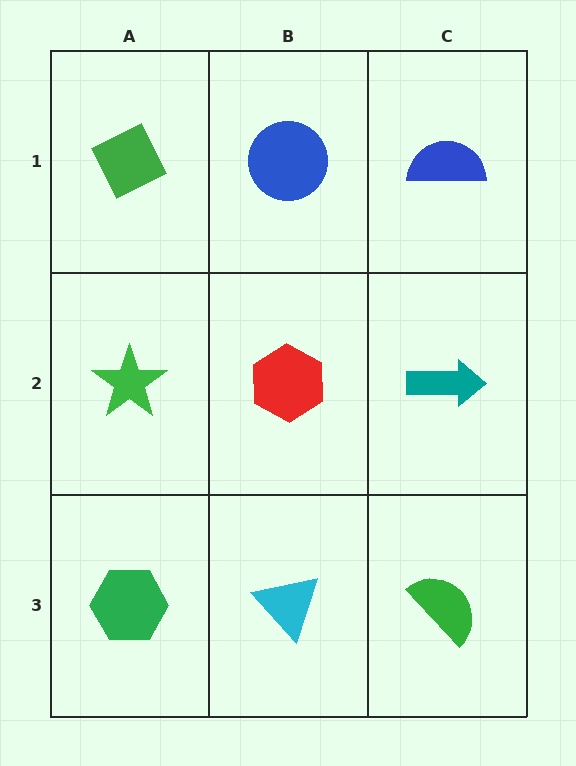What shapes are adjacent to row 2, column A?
A green diamond (row 1, column A), a green hexagon (row 3, column A), a red hexagon (row 2, column B).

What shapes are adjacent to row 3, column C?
A teal arrow (row 2, column C), a cyan triangle (row 3, column B).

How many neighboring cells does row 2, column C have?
3.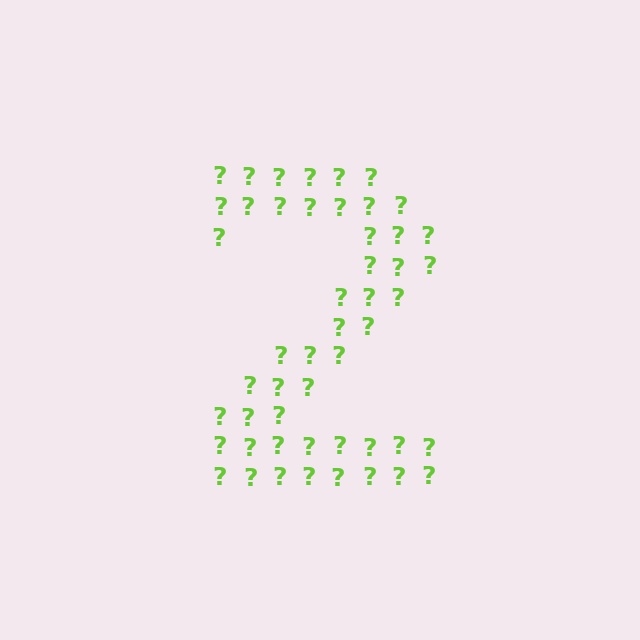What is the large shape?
The large shape is the digit 2.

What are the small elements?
The small elements are question marks.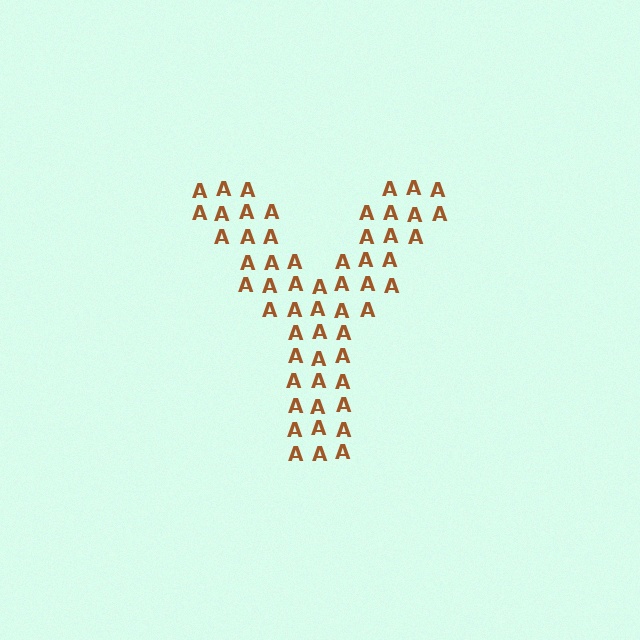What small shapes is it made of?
It is made of small letter A's.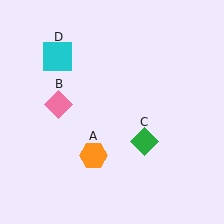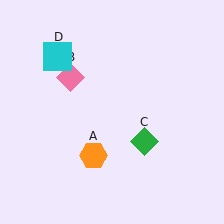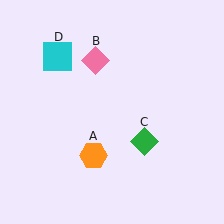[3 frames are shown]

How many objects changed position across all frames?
1 object changed position: pink diamond (object B).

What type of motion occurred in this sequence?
The pink diamond (object B) rotated clockwise around the center of the scene.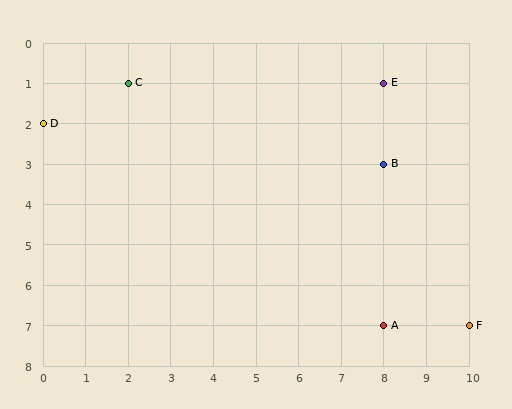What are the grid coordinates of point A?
Point A is at grid coordinates (8, 7).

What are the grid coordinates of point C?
Point C is at grid coordinates (2, 1).